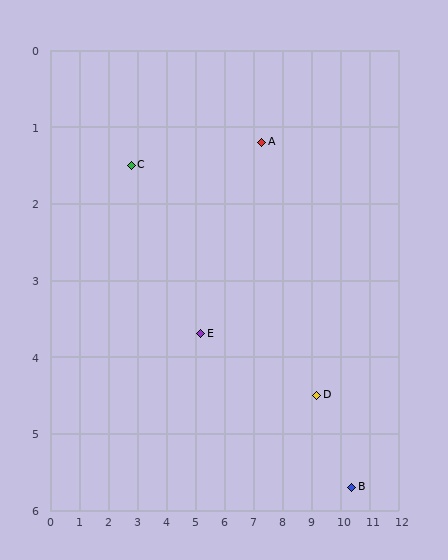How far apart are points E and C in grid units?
Points E and C are about 3.3 grid units apart.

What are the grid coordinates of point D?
Point D is at approximately (9.2, 4.5).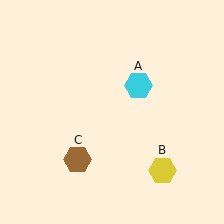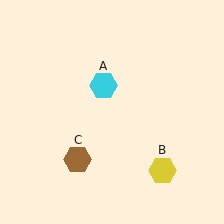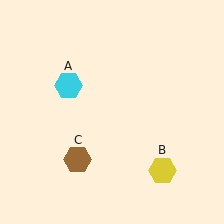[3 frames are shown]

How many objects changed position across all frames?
1 object changed position: cyan hexagon (object A).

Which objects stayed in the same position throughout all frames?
Yellow hexagon (object B) and brown hexagon (object C) remained stationary.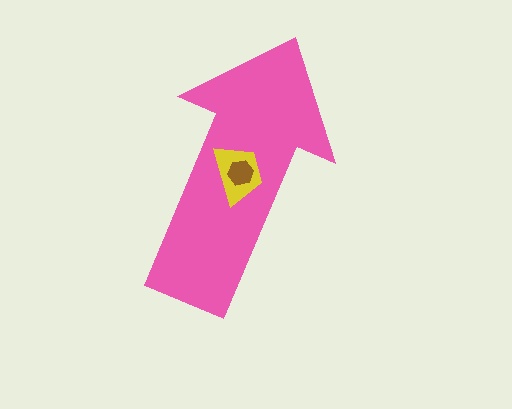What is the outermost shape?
The pink arrow.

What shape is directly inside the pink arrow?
The yellow trapezoid.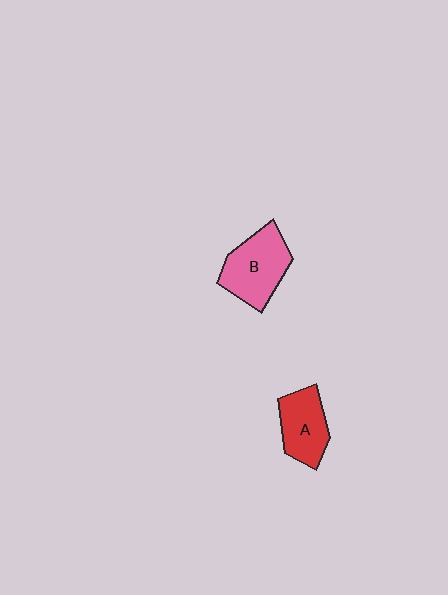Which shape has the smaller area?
Shape A (red).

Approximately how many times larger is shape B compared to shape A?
Approximately 1.3 times.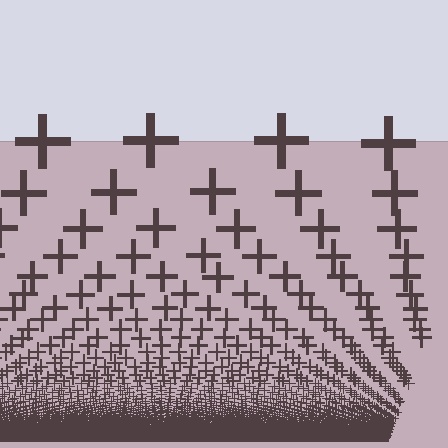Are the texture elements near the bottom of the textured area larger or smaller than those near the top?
Smaller. The gradient is inverted — elements near the bottom are smaller and denser.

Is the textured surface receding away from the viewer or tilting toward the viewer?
The surface appears to tilt toward the viewer. Texture elements get larger and sparser toward the top.